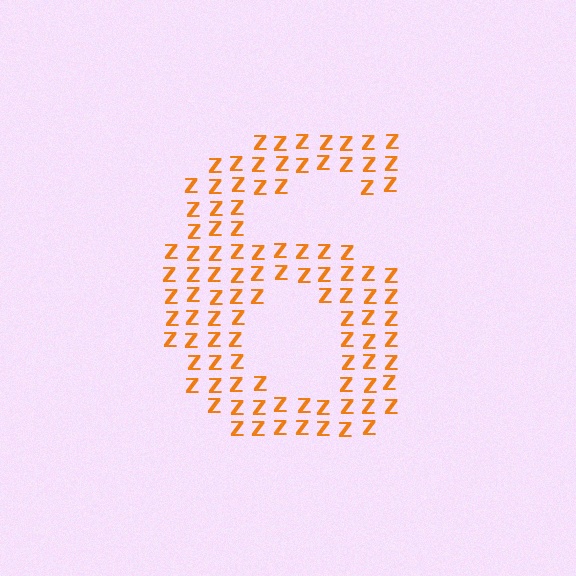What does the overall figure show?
The overall figure shows the digit 6.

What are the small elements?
The small elements are letter Z's.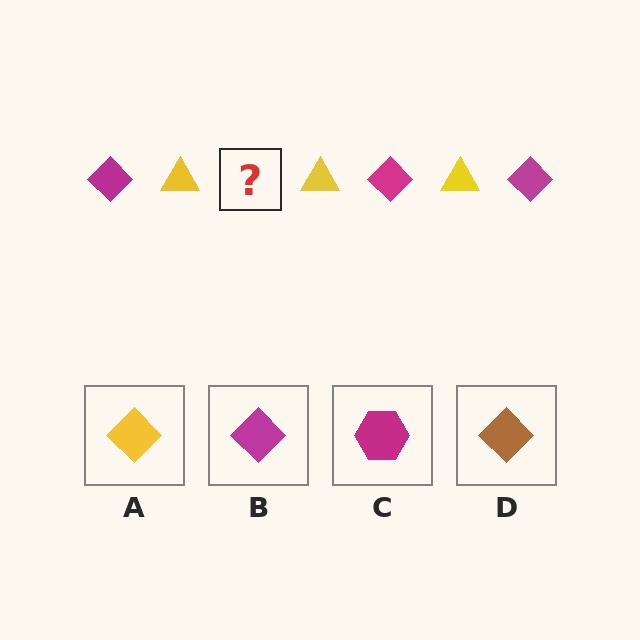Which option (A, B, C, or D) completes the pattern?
B.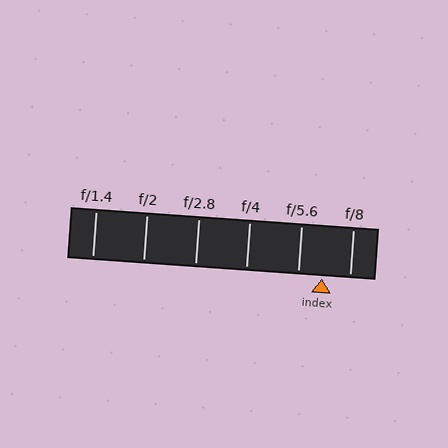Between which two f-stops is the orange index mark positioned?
The index mark is between f/5.6 and f/8.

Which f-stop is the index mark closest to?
The index mark is closest to f/5.6.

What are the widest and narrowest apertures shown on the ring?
The widest aperture shown is f/1.4 and the narrowest is f/8.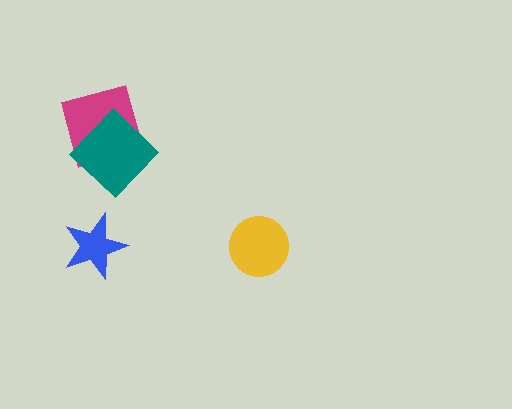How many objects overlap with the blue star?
0 objects overlap with the blue star.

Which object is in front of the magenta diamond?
The teal diamond is in front of the magenta diamond.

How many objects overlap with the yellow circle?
0 objects overlap with the yellow circle.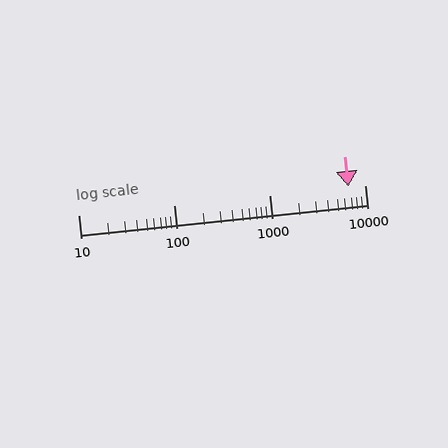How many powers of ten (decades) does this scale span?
The scale spans 3 decades, from 10 to 10000.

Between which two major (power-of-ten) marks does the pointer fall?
The pointer is between 1000 and 10000.